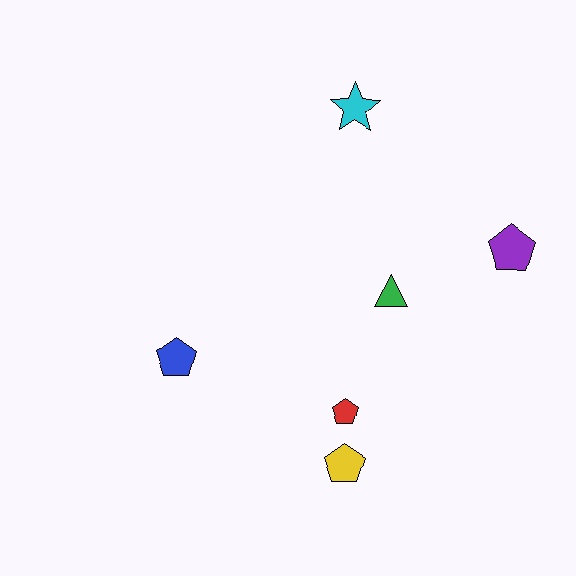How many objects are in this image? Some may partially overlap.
There are 6 objects.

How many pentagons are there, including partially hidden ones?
There are 4 pentagons.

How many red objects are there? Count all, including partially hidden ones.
There is 1 red object.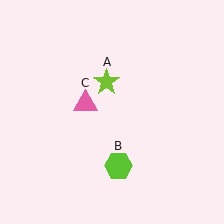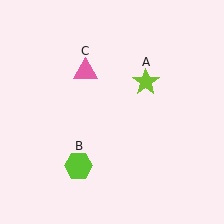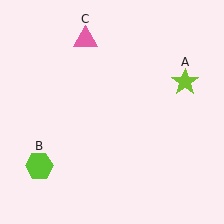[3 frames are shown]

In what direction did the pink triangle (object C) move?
The pink triangle (object C) moved up.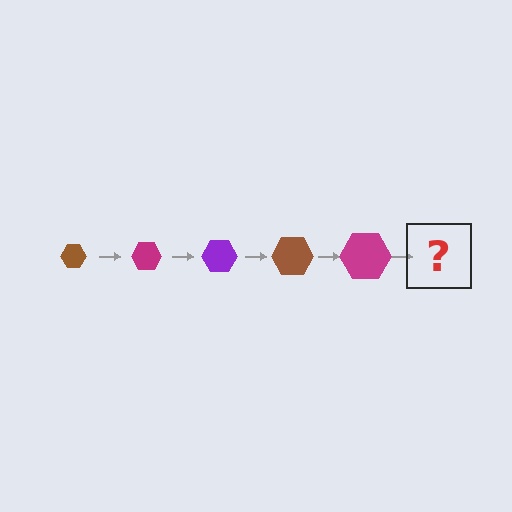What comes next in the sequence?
The next element should be a purple hexagon, larger than the previous one.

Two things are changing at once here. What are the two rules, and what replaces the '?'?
The two rules are that the hexagon grows larger each step and the color cycles through brown, magenta, and purple. The '?' should be a purple hexagon, larger than the previous one.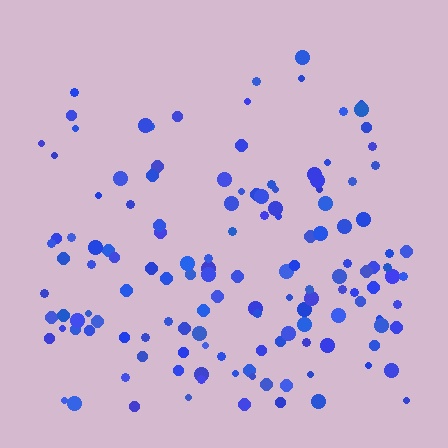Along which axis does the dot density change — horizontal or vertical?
Vertical.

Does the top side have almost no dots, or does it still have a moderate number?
Still a moderate number, just noticeably fewer than the bottom.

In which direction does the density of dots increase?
From top to bottom, with the bottom side densest.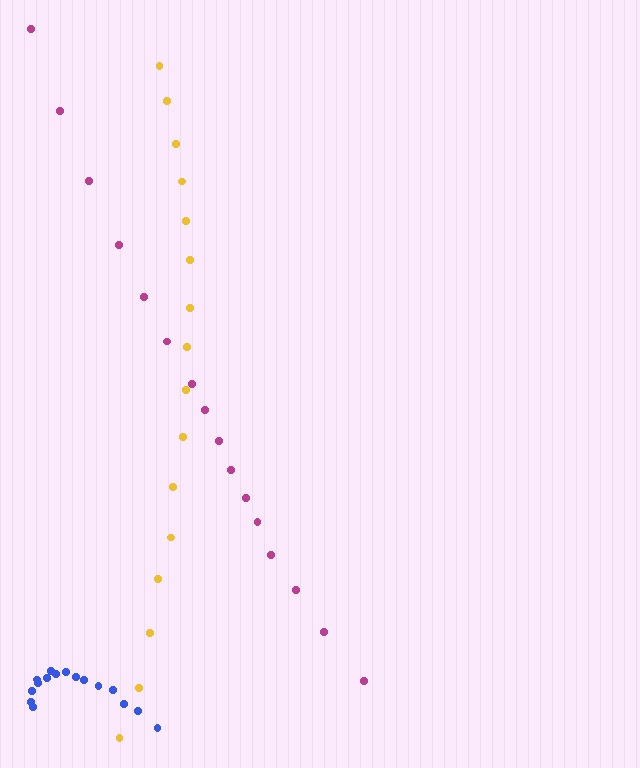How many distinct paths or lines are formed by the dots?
There are 3 distinct paths.